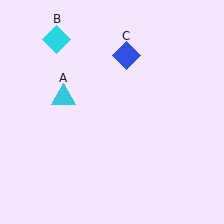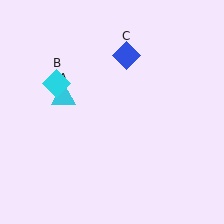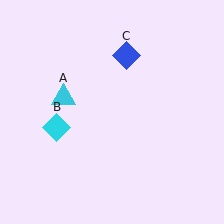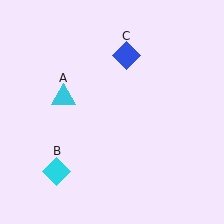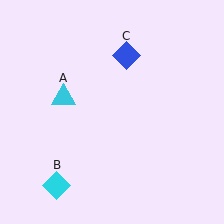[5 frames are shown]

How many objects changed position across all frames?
1 object changed position: cyan diamond (object B).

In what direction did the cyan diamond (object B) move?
The cyan diamond (object B) moved down.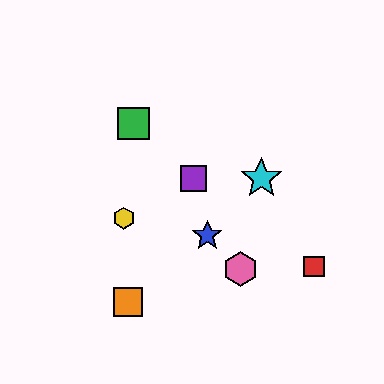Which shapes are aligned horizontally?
The purple square, the cyan star are aligned horizontally.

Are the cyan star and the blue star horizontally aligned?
No, the cyan star is at y≈178 and the blue star is at y≈236.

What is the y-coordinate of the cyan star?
The cyan star is at y≈178.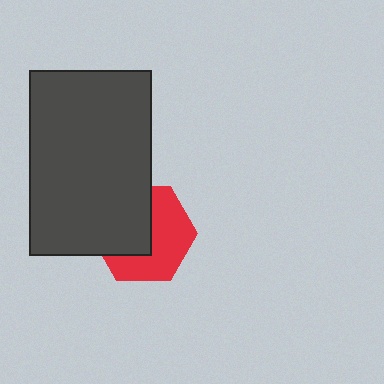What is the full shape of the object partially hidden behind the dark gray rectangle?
The partially hidden object is a red hexagon.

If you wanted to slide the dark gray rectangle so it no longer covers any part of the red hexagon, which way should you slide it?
Slide it toward the upper-left — that is the most direct way to separate the two shapes.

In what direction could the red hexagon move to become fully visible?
The red hexagon could move toward the lower-right. That would shift it out from behind the dark gray rectangle entirely.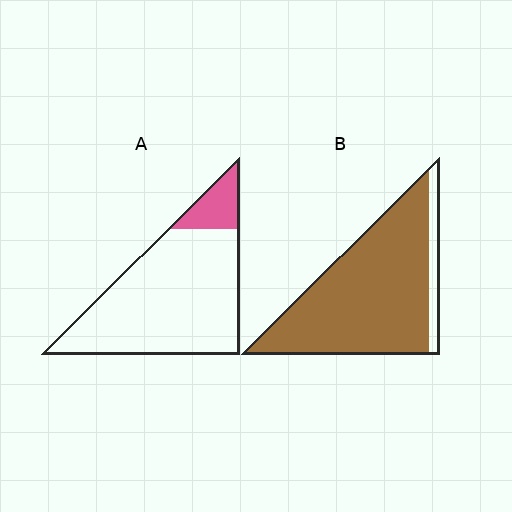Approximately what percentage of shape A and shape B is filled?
A is approximately 15% and B is approximately 90%.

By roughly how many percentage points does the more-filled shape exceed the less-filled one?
By roughly 75 percentage points (B over A).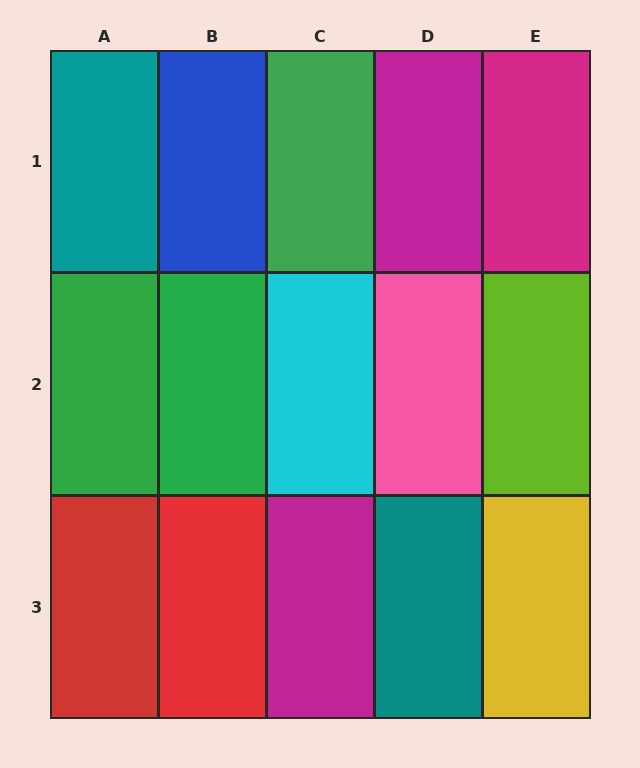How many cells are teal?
2 cells are teal.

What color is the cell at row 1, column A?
Teal.